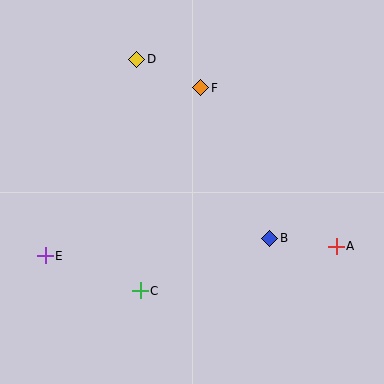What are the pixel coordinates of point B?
Point B is at (270, 238).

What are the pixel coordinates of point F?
Point F is at (201, 88).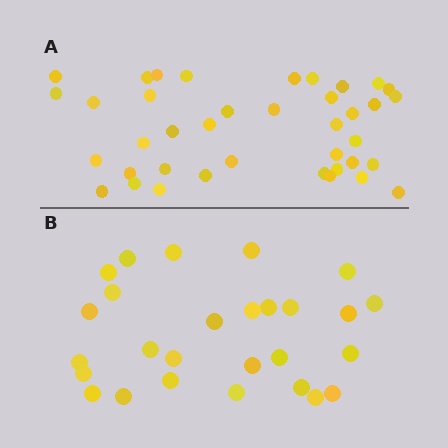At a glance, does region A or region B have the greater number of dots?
Region A (the top region) has more dots.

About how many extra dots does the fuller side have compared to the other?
Region A has roughly 12 or so more dots than region B.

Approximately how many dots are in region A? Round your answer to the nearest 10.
About 40 dots. (The exact count is 39, which rounds to 40.)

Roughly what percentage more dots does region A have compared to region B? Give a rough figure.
About 45% more.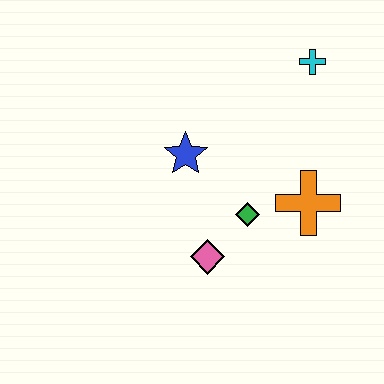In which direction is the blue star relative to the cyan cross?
The blue star is to the left of the cyan cross.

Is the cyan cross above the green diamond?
Yes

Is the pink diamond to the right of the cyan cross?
No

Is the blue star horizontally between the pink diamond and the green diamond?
No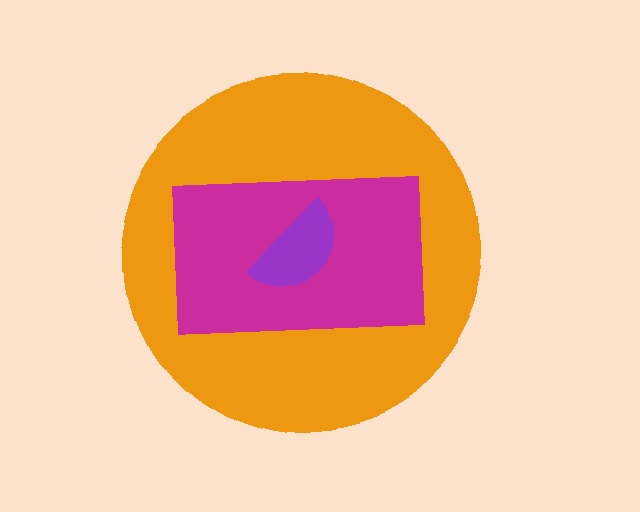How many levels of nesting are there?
3.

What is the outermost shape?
The orange circle.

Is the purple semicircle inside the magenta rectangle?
Yes.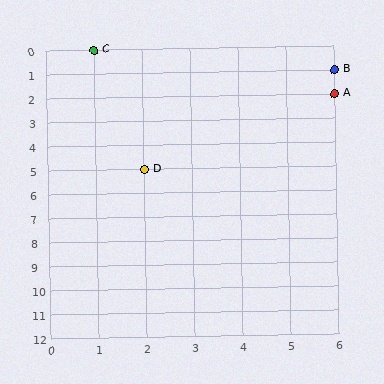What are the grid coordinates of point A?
Point A is at grid coordinates (6, 2).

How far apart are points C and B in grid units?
Points C and B are 5 columns and 1 row apart (about 5.1 grid units diagonally).